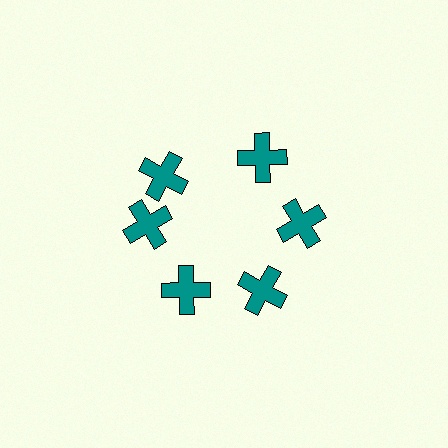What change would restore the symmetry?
The symmetry would be restored by rotating it back into even spacing with its neighbors so that all 6 crosses sit at equal angles and equal distance from the center.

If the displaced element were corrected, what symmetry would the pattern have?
It would have 6-fold rotational symmetry — the pattern would map onto itself every 60 degrees.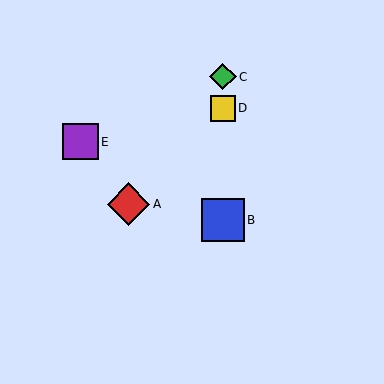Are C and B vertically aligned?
Yes, both are at x≈223.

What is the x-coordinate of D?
Object D is at x≈223.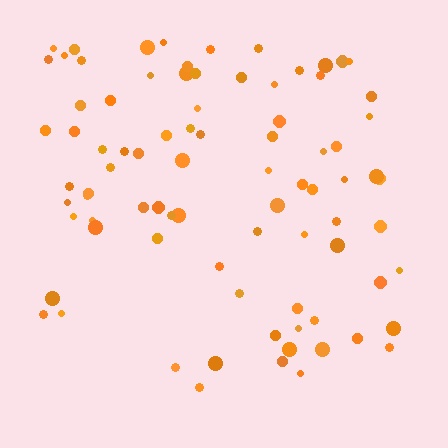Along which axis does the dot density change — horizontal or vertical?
Vertical.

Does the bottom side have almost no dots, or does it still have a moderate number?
Still a moderate number, just noticeably fewer than the top.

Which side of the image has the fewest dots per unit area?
The bottom.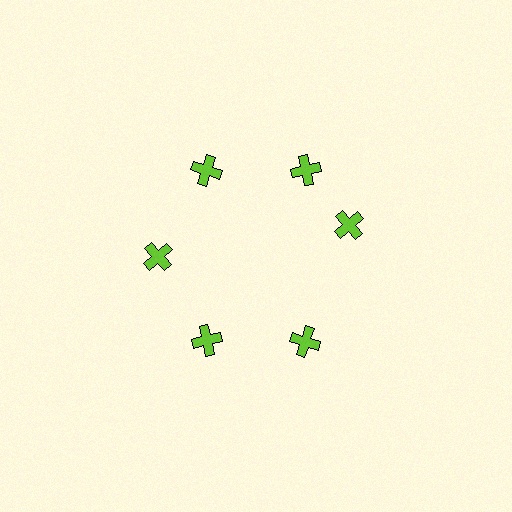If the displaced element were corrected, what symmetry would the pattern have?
It would have 6-fold rotational symmetry — the pattern would map onto itself every 60 degrees.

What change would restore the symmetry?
The symmetry would be restored by rotating it back into even spacing with its neighbors so that all 6 crosses sit at equal angles and equal distance from the center.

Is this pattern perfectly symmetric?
No. The 6 lime crosses are arranged in a ring, but one element near the 3 o'clock position is rotated out of alignment along the ring, breaking the 6-fold rotational symmetry.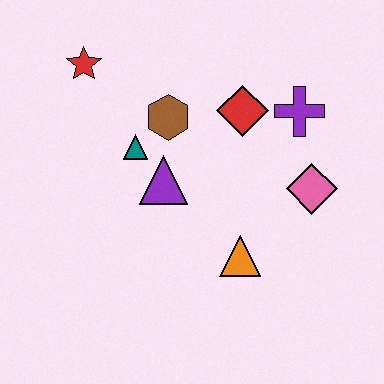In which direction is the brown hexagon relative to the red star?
The brown hexagon is to the right of the red star.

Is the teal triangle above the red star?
No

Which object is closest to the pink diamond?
The purple cross is closest to the pink diamond.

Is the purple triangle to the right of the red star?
Yes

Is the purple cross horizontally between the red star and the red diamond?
No